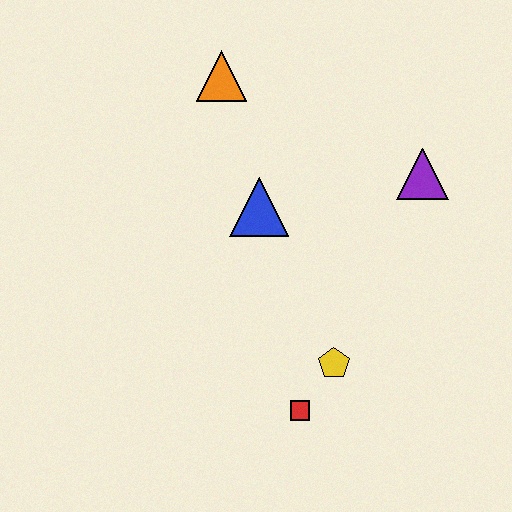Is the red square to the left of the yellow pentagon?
Yes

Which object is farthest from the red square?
The orange triangle is farthest from the red square.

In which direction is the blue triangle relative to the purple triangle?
The blue triangle is to the left of the purple triangle.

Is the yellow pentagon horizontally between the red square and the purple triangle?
Yes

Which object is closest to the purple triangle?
The blue triangle is closest to the purple triangle.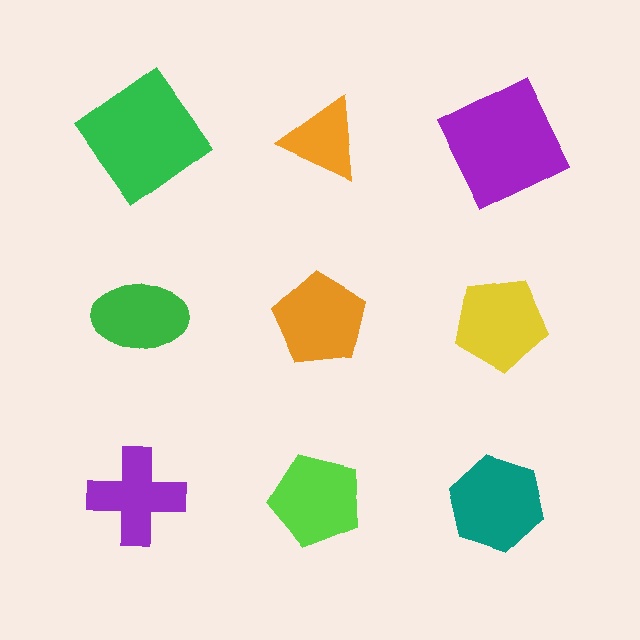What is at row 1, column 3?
A purple square.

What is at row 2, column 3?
A yellow pentagon.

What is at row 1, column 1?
A green diamond.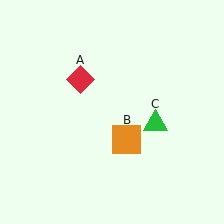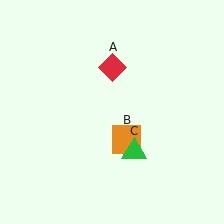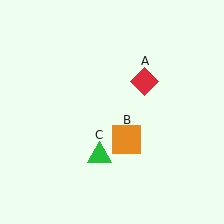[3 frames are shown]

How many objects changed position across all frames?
2 objects changed position: red diamond (object A), green triangle (object C).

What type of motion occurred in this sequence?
The red diamond (object A), green triangle (object C) rotated clockwise around the center of the scene.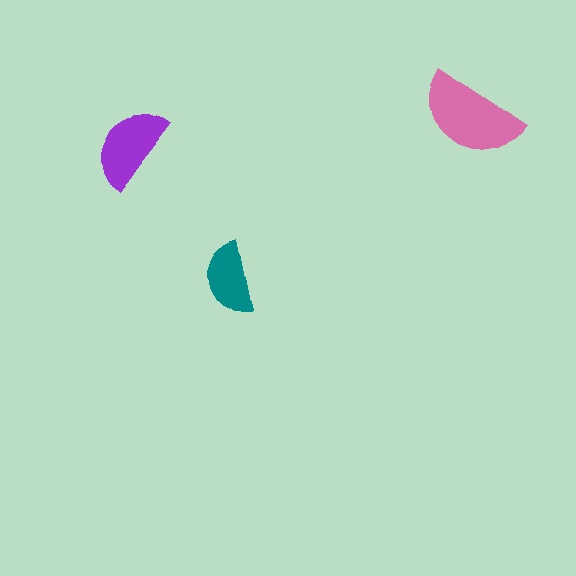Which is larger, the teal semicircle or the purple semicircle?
The purple one.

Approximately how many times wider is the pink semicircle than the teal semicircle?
About 1.5 times wider.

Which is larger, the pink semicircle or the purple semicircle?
The pink one.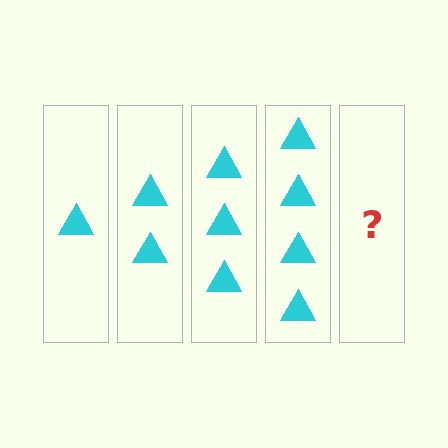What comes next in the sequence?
The next element should be 5 triangles.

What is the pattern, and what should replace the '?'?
The pattern is that each step adds one more triangle. The '?' should be 5 triangles.